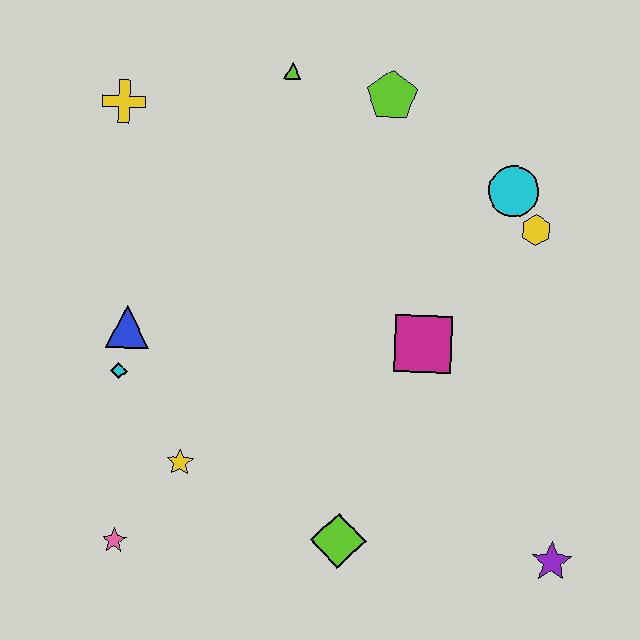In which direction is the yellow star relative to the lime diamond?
The yellow star is to the left of the lime diamond.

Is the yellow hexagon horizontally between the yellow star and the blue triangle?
No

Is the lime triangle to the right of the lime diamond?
No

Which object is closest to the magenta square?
The yellow hexagon is closest to the magenta square.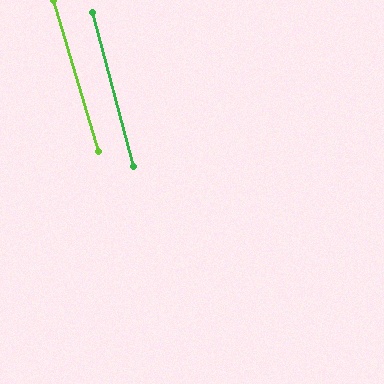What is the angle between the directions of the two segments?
Approximately 1 degree.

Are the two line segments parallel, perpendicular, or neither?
Parallel — their directions differ by only 1.5°.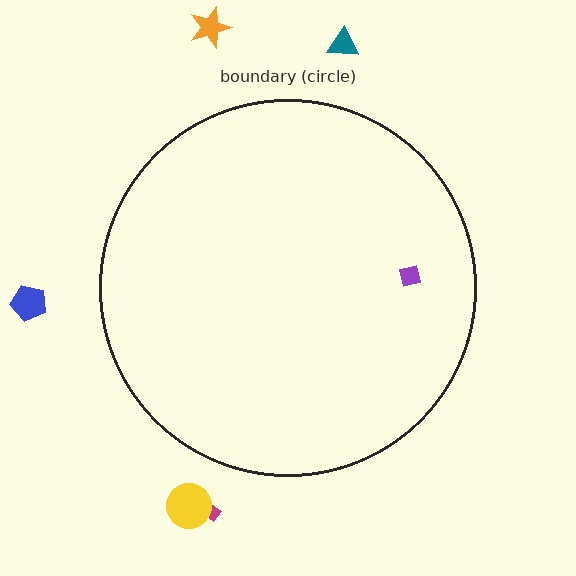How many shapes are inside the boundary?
1 inside, 5 outside.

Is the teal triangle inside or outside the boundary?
Outside.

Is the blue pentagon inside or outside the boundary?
Outside.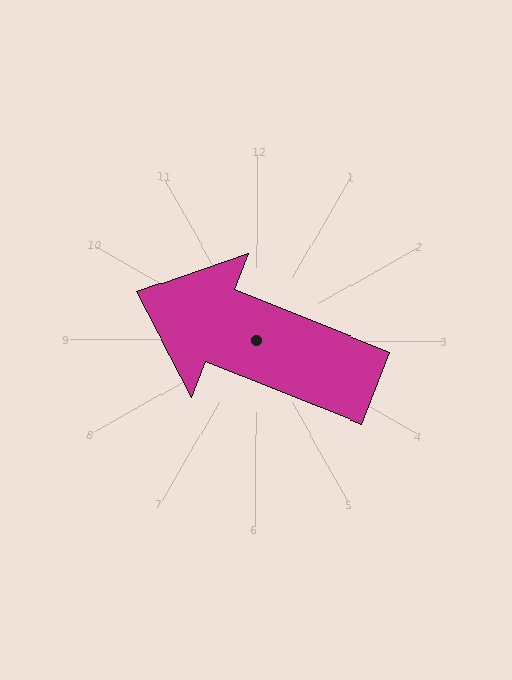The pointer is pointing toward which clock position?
Roughly 10 o'clock.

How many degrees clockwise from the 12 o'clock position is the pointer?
Approximately 292 degrees.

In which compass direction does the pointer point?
West.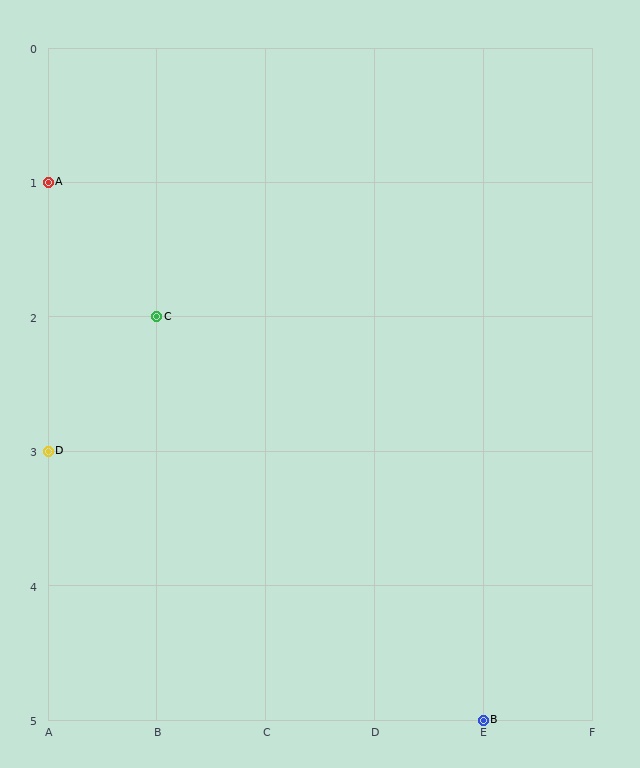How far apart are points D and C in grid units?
Points D and C are 1 column and 1 row apart (about 1.4 grid units diagonally).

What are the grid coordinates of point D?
Point D is at grid coordinates (A, 3).